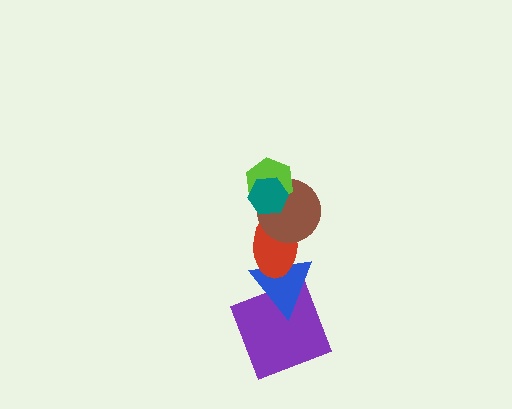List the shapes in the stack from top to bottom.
From top to bottom: the teal hexagon, the lime hexagon, the brown circle, the red ellipse, the blue triangle, the purple square.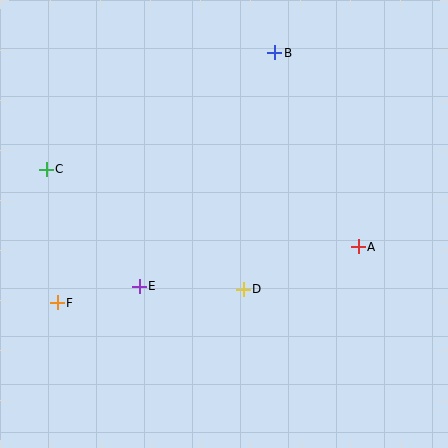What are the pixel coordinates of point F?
Point F is at (57, 303).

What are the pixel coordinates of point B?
Point B is at (275, 53).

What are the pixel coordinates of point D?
Point D is at (243, 289).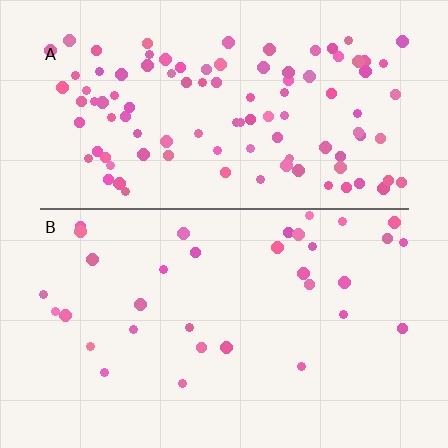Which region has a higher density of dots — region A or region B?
A (the top).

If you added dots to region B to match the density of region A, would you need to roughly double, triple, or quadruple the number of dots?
Approximately triple.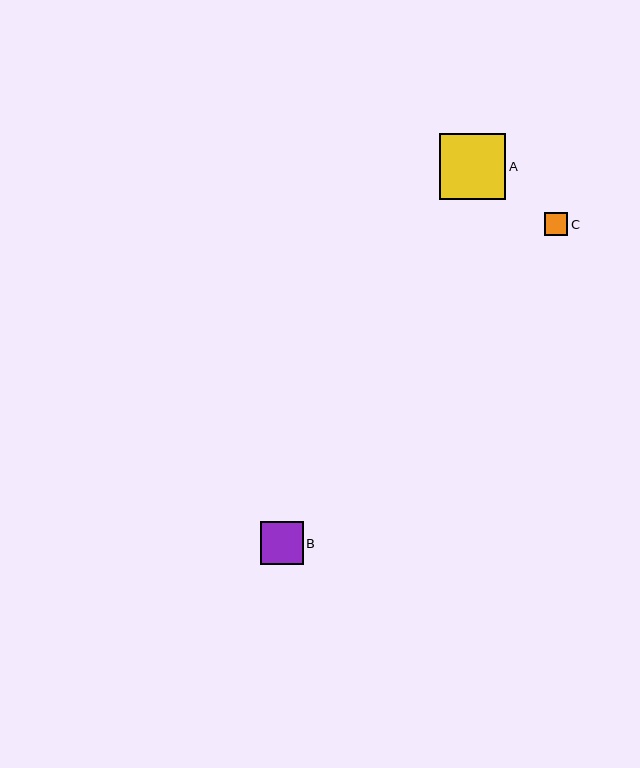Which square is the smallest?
Square C is the smallest with a size of approximately 23 pixels.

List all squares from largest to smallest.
From largest to smallest: A, B, C.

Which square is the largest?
Square A is the largest with a size of approximately 66 pixels.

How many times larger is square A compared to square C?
Square A is approximately 2.9 times the size of square C.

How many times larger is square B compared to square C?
Square B is approximately 1.9 times the size of square C.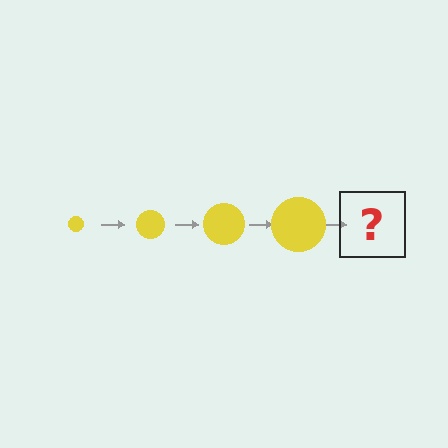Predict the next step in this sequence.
The next step is a yellow circle, larger than the previous one.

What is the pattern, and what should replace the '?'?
The pattern is that the circle gets progressively larger each step. The '?' should be a yellow circle, larger than the previous one.